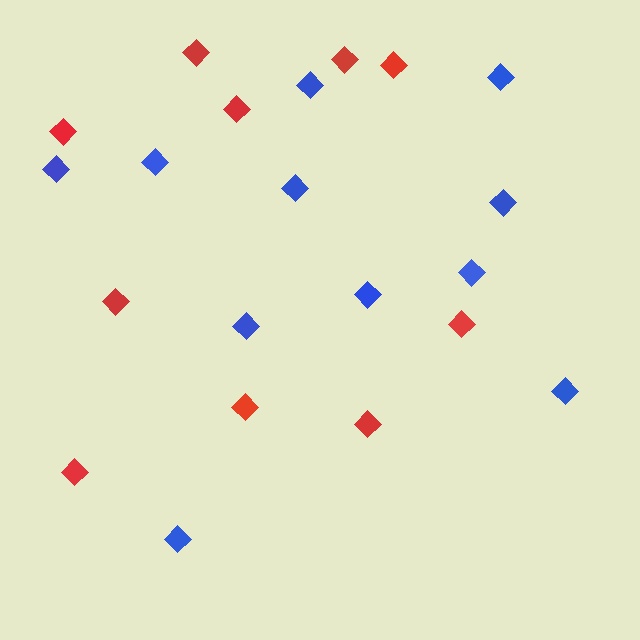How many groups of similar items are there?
There are 2 groups: one group of red diamonds (10) and one group of blue diamonds (11).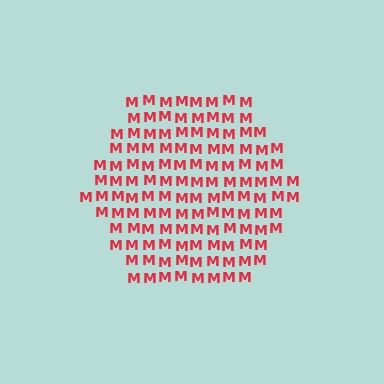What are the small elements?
The small elements are letter M's.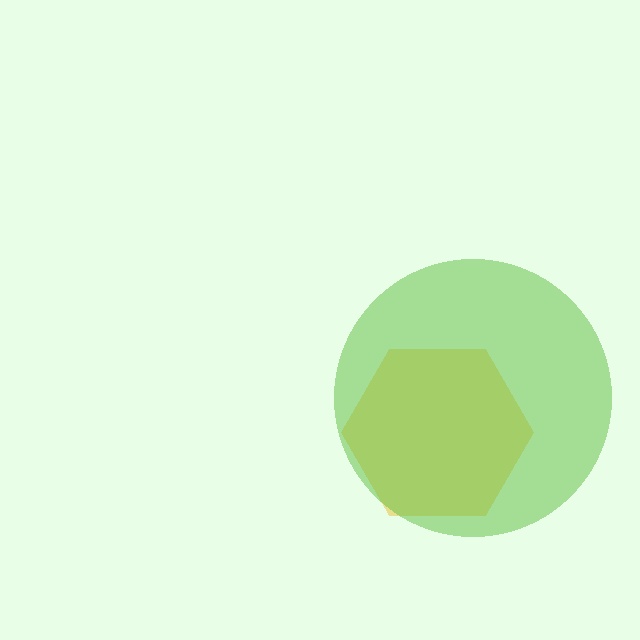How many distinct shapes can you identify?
There are 2 distinct shapes: a yellow hexagon, a lime circle.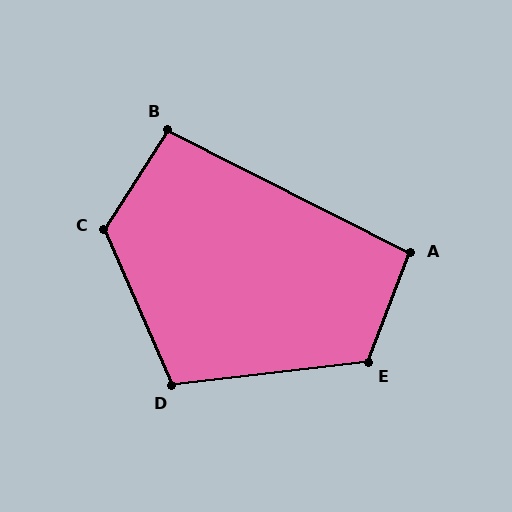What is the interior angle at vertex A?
Approximately 96 degrees (obtuse).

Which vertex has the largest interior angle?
C, at approximately 124 degrees.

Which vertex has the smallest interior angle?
B, at approximately 96 degrees.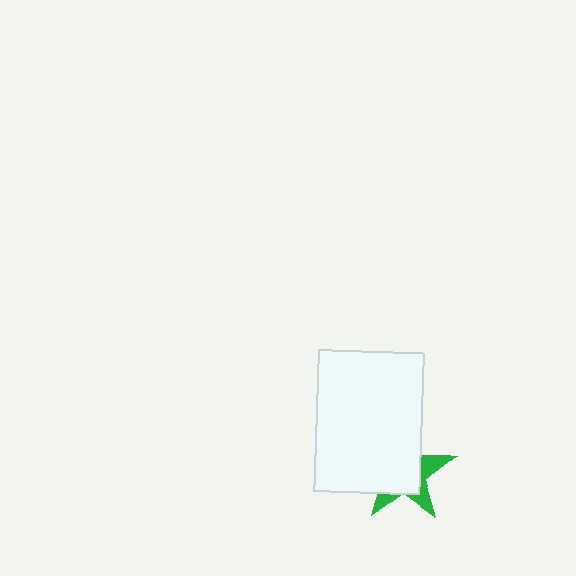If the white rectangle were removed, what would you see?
You would see the complete green star.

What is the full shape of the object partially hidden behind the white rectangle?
The partially hidden object is a green star.